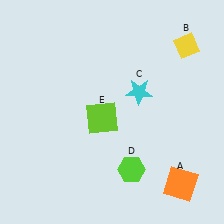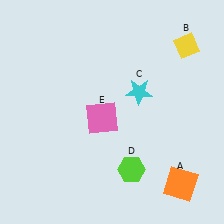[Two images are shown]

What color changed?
The square (E) changed from lime in Image 1 to pink in Image 2.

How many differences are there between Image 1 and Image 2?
There is 1 difference between the two images.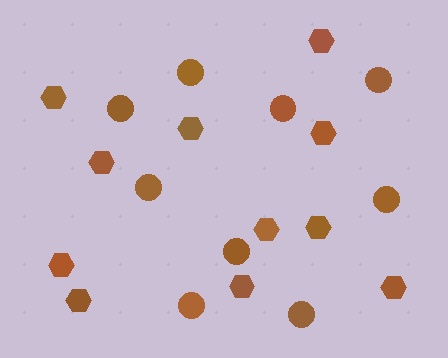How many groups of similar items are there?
There are 2 groups: one group of circles (9) and one group of hexagons (11).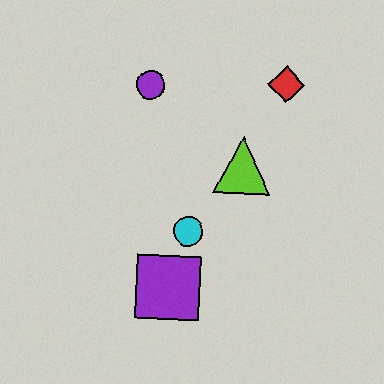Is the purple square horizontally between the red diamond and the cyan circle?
No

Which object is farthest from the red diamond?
The purple square is farthest from the red diamond.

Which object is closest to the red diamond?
The lime triangle is closest to the red diamond.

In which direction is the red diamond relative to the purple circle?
The red diamond is to the right of the purple circle.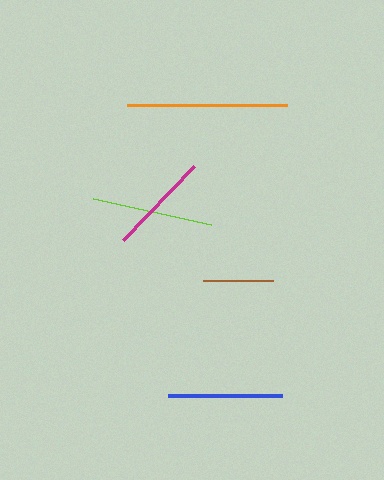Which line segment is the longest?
The orange line is the longest at approximately 160 pixels.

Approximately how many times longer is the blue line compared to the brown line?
The blue line is approximately 1.6 times the length of the brown line.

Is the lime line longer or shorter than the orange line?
The orange line is longer than the lime line.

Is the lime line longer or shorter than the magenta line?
The lime line is longer than the magenta line.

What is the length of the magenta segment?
The magenta segment is approximately 103 pixels long.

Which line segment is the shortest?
The brown line is the shortest at approximately 70 pixels.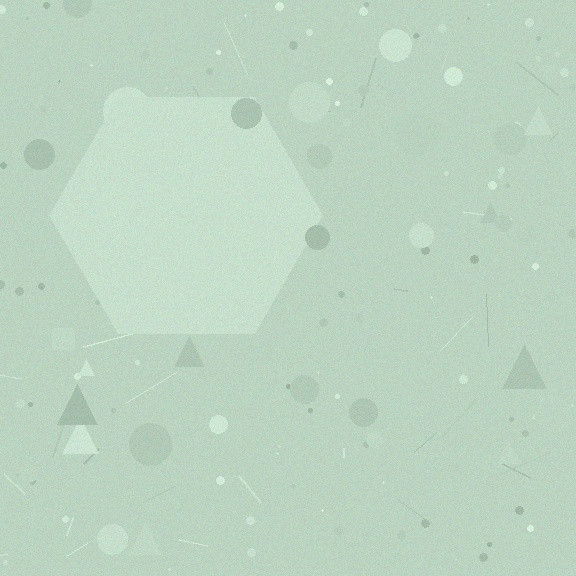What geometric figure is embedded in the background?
A hexagon is embedded in the background.